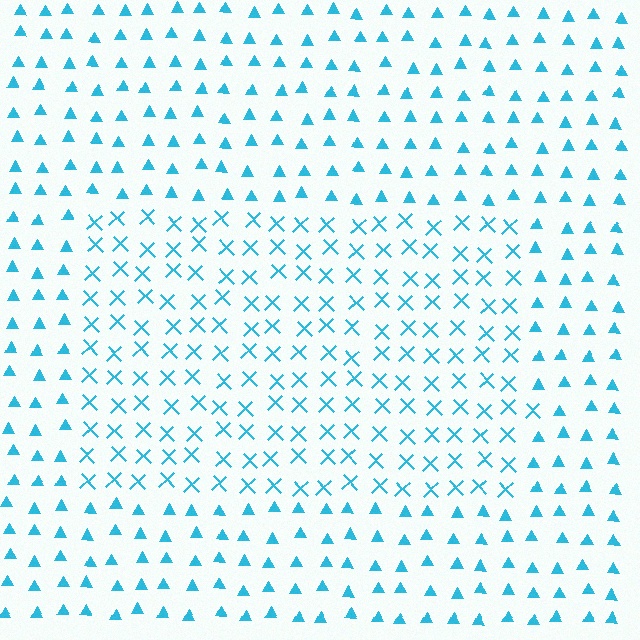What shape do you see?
I see a rectangle.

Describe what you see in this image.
The image is filled with small cyan elements arranged in a uniform grid. A rectangle-shaped region contains X marks, while the surrounding area contains triangles. The boundary is defined purely by the change in element shape.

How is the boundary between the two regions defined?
The boundary is defined by a change in element shape: X marks inside vs. triangles outside. All elements share the same color and spacing.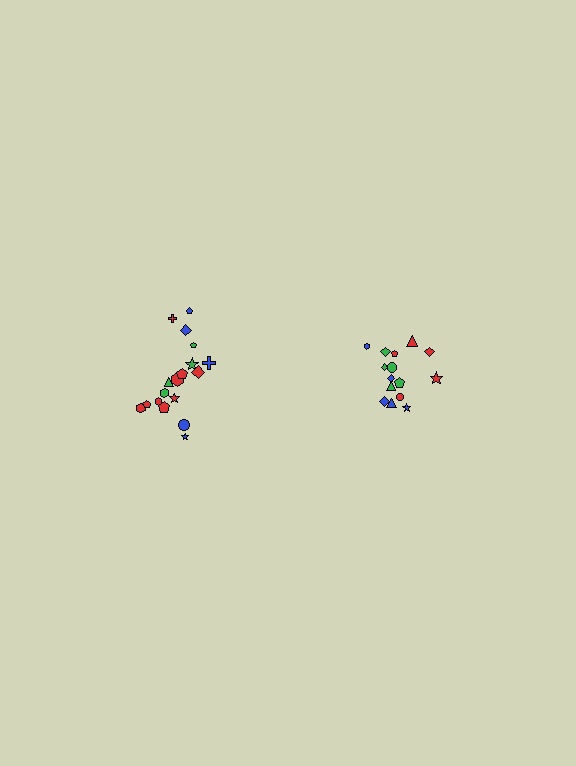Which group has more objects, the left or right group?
The left group.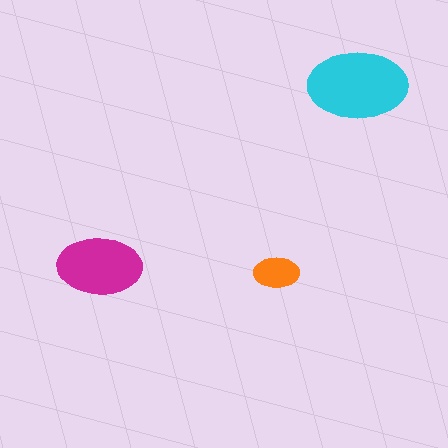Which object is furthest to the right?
The cyan ellipse is rightmost.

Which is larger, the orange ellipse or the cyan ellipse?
The cyan one.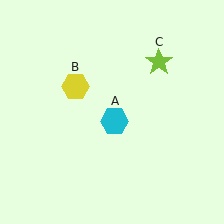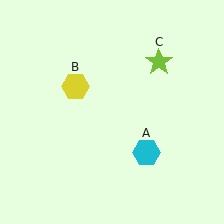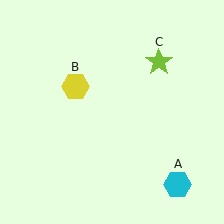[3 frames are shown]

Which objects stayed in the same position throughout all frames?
Yellow hexagon (object B) and lime star (object C) remained stationary.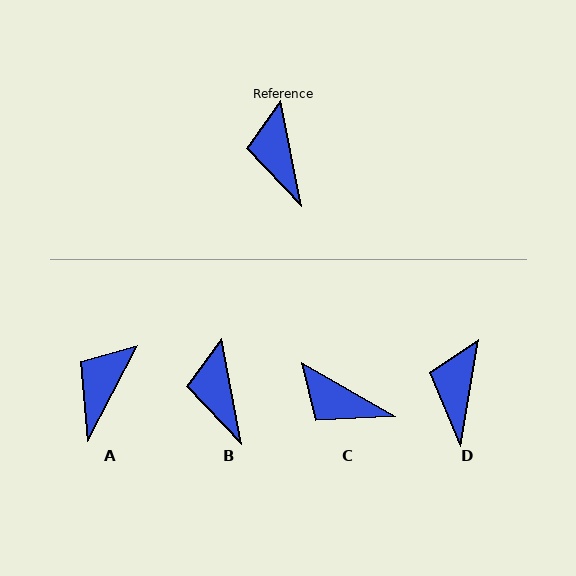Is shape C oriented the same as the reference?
No, it is off by about 49 degrees.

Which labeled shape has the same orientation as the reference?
B.